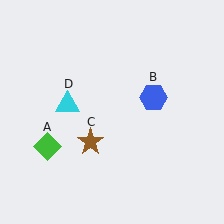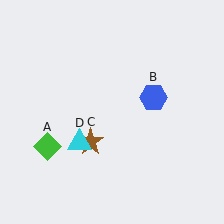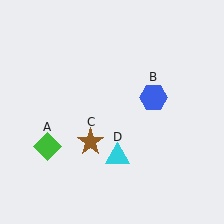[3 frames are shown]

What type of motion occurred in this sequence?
The cyan triangle (object D) rotated counterclockwise around the center of the scene.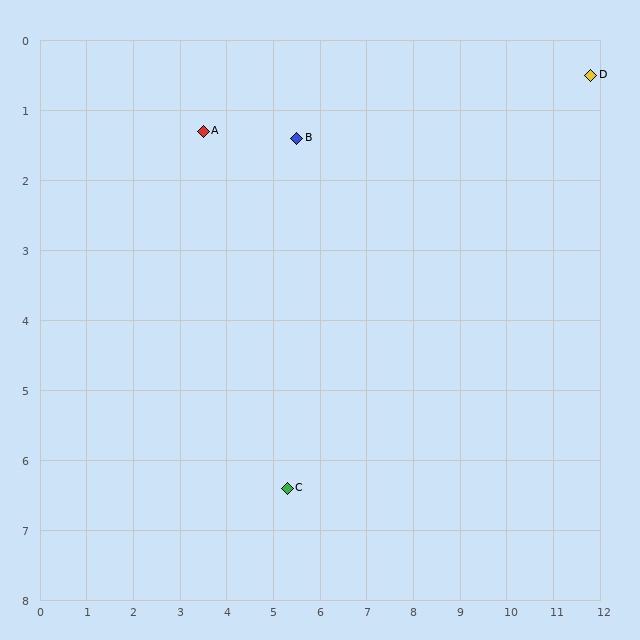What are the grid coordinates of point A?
Point A is at approximately (3.5, 1.3).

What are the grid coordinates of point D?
Point D is at approximately (11.8, 0.5).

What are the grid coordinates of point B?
Point B is at approximately (5.5, 1.4).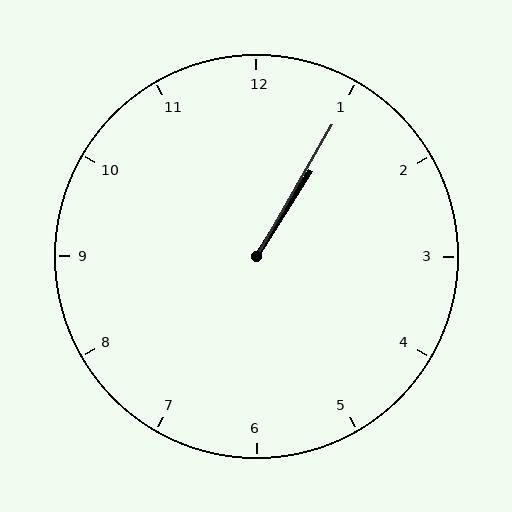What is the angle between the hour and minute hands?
Approximately 2 degrees.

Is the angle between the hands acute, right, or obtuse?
It is acute.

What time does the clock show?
1:05.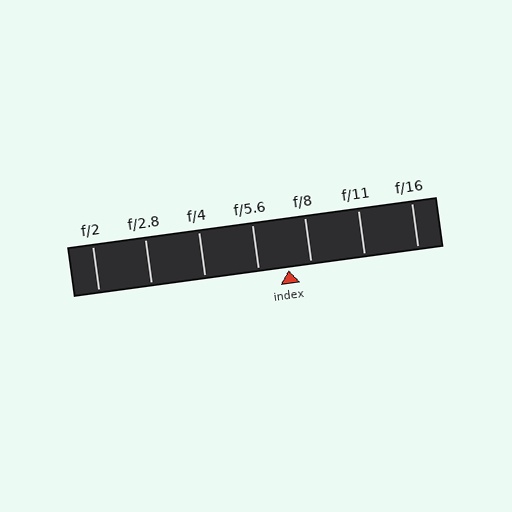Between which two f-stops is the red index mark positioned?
The index mark is between f/5.6 and f/8.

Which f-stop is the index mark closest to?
The index mark is closest to f/8.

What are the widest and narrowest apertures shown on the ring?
The widest aperture shown is f/2 and the narrowest is f/16.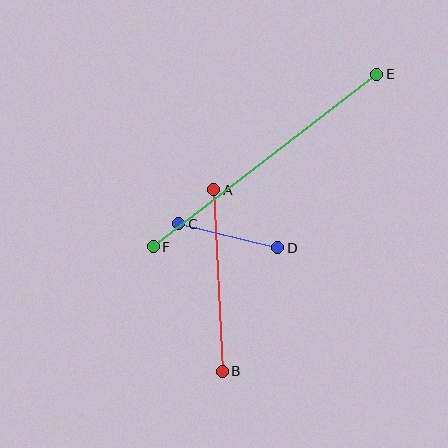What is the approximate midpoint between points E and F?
The midpoint is at approximately (265, 161) pixels.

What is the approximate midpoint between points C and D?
The midpoint is at approximately (228, 236) pixels.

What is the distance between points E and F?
The distance is approximately 282 pixels.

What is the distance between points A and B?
The distance is approximately 181 pixels.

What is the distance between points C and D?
The distance is approximately 102 pixels.